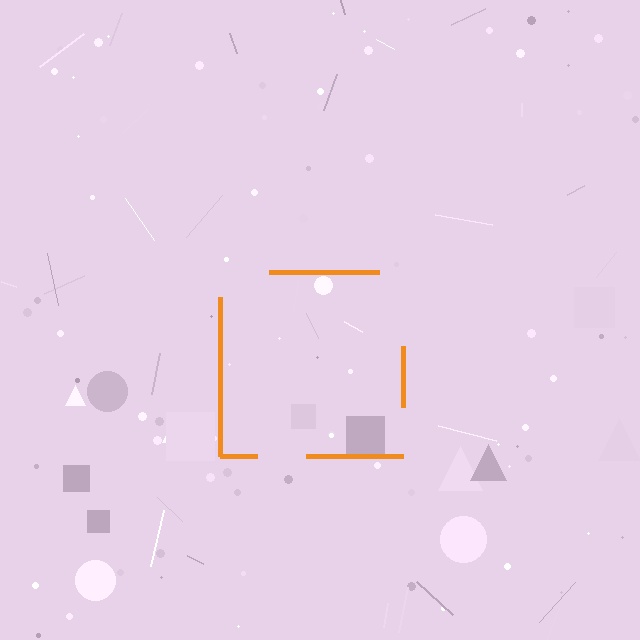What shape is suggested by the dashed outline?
The dashed outline suggests a square.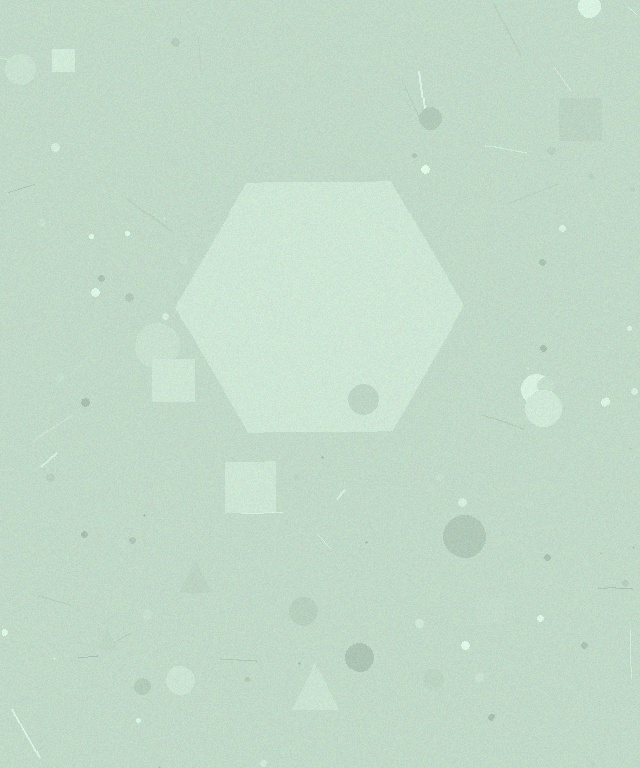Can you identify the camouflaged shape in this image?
The camouflaged shape is a hexagon.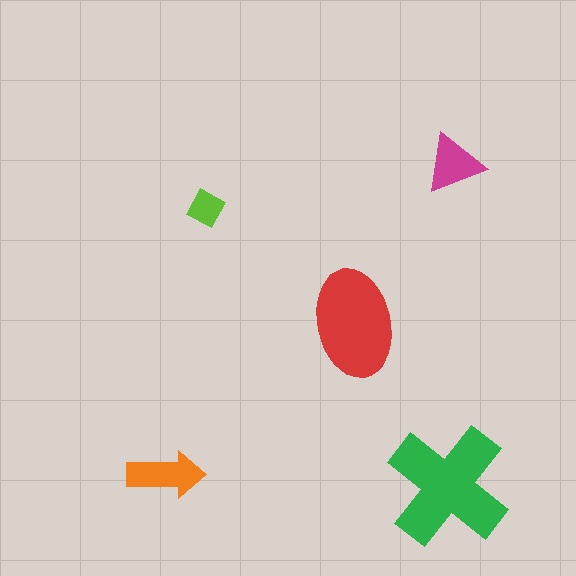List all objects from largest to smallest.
The green cross, the red ellipse, the orange arrow, the magenta triangle, the lime diamond.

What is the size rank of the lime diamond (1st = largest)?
5th.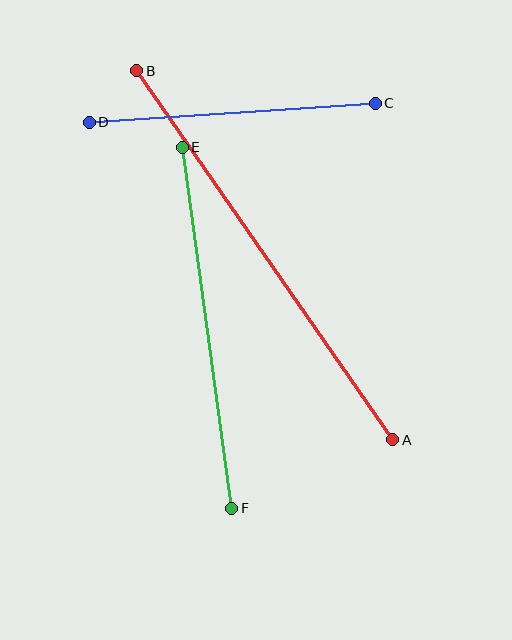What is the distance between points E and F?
The distance is approximately 364 pixels.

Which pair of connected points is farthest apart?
Points A and B are farthest apart.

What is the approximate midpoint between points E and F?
The midpoint is at approximately (207, 328) pixels.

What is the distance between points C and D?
The distance is approximately 287 pixels.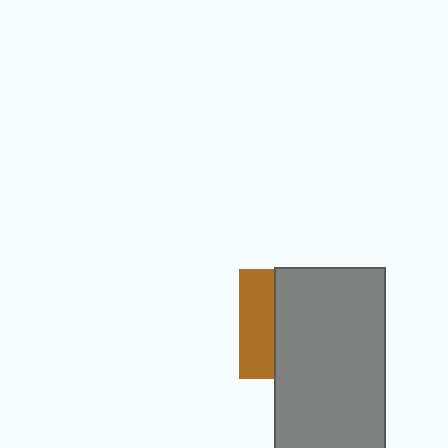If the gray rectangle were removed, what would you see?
You would see the complete brown square.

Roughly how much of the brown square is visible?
A small part of it is visible (roughly 31%).